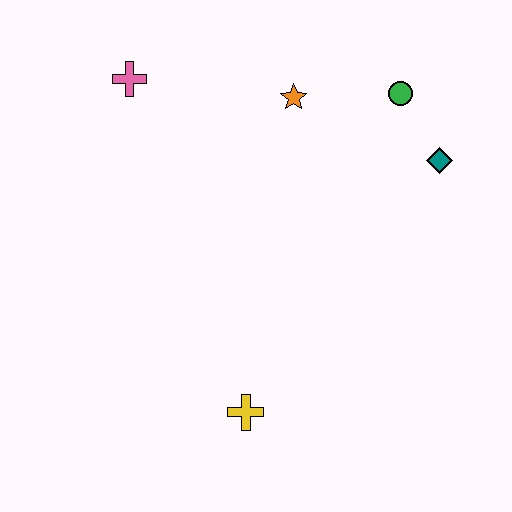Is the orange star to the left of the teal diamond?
Yes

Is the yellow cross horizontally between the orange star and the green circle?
No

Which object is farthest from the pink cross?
The yellow cross is farthest from the pink cross.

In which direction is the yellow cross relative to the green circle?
The yellow cross is below the green circle.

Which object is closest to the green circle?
The teal diamond is closest to the green circle.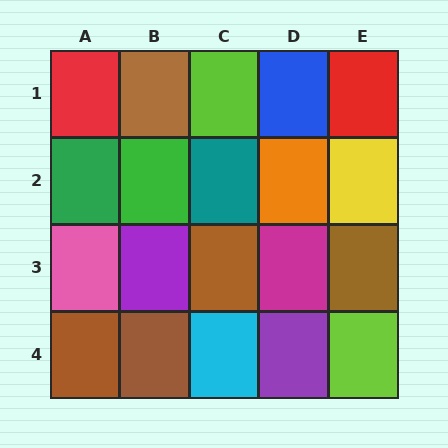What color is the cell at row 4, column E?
Lime.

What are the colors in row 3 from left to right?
Pink, purple, brown, magenta, brown.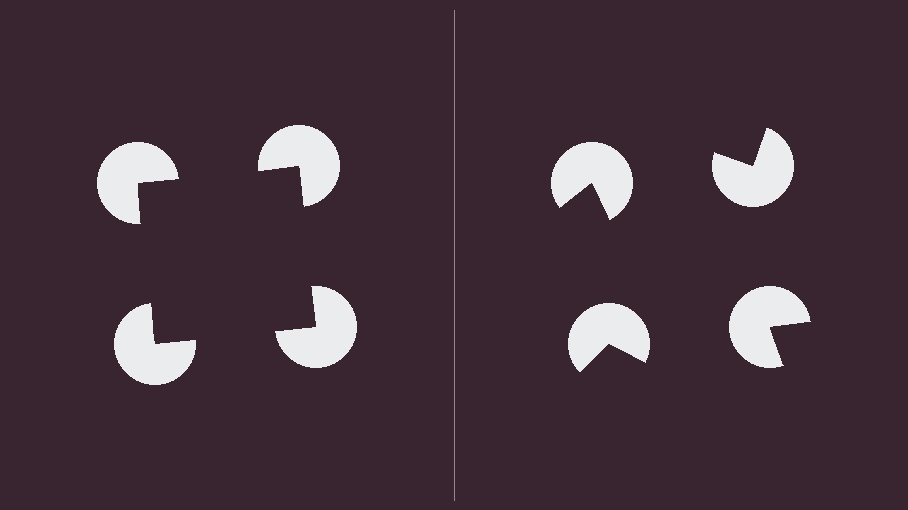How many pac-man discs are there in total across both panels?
8 — 4 on each side.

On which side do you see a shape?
An illusory square appears on the left side. On the right side the wedge cuts are rotated, so no coherent shape forms.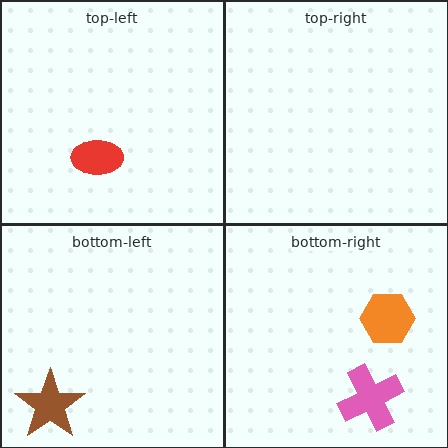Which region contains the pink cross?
The bottom-right region.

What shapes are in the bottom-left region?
The brown star.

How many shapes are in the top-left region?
1.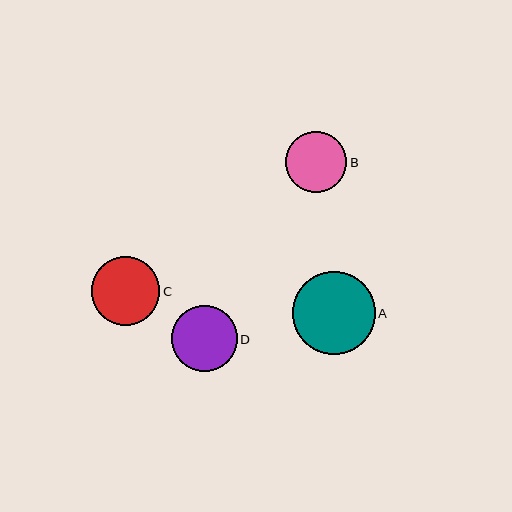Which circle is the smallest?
Circle B is the smallest with a size of approximately 61 pixels.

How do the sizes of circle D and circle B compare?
Circle D and circle B are approximately the same size.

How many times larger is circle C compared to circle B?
Circle C is approximately 1.1 times the size of circle B.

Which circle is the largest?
Circle A is the largest with a size of approximately 83 pixels.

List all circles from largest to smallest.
From largest to smallest: A, C, D, B.